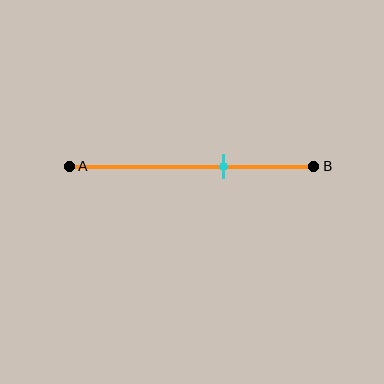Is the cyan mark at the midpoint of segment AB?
No, the mark is at about 65% from A, not at the 50% midpoint.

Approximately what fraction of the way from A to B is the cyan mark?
The cyan mark is approximately 65% of the way from A to B.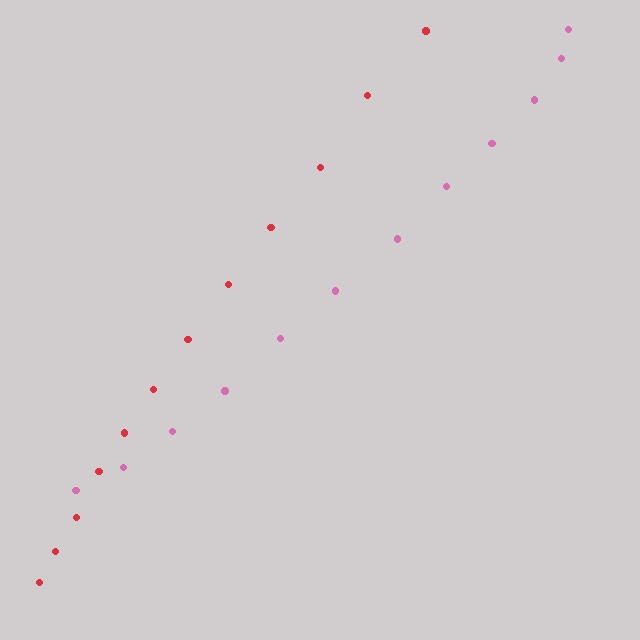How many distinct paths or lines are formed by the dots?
There are 2 distinct paths.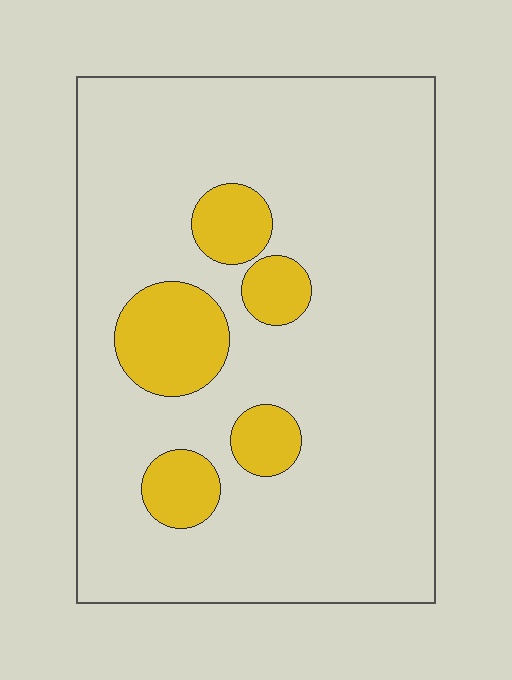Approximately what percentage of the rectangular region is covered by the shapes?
Approximately 15%.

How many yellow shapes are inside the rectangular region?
5.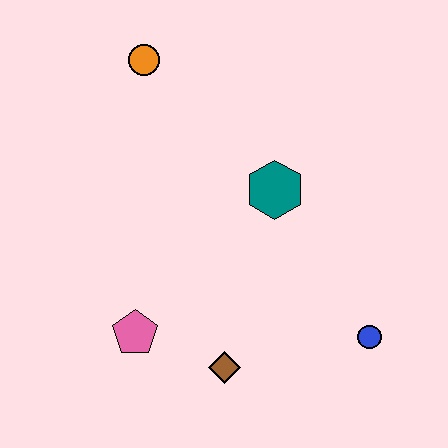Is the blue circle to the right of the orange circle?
Yes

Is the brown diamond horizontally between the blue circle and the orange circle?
Yes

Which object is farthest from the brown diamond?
The orange circle is farthest from the brown diamond.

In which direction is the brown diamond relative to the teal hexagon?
The brown diamond is below the teal hexagon.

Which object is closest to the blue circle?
The brown diamond is closest to the blue circle.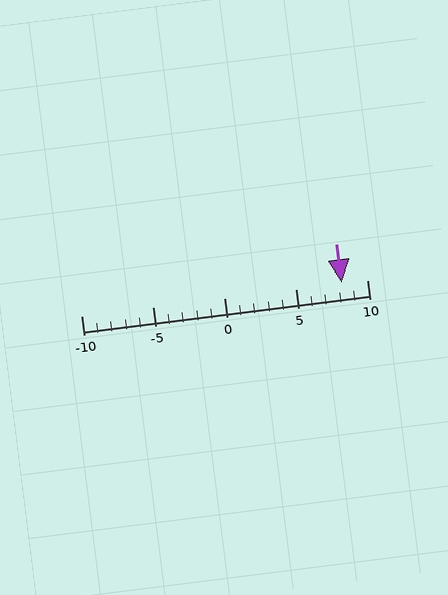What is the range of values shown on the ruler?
The ruler shows values from -10 to 10.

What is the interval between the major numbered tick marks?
The major tick marks are spaced 5 units apart.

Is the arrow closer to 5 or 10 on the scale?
The arrow is closer to 10.